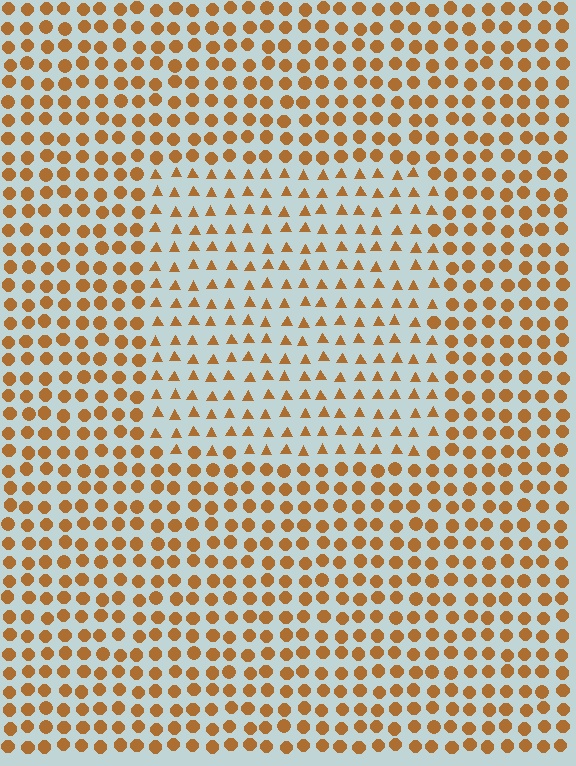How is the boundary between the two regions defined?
The boundary is defined by a change in element shape: triangles inside vs. circles outside. All elements share the same color and spacing.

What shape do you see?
I see a rectangle.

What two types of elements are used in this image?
The image uses triangles inside the rectangle region and circles outside it.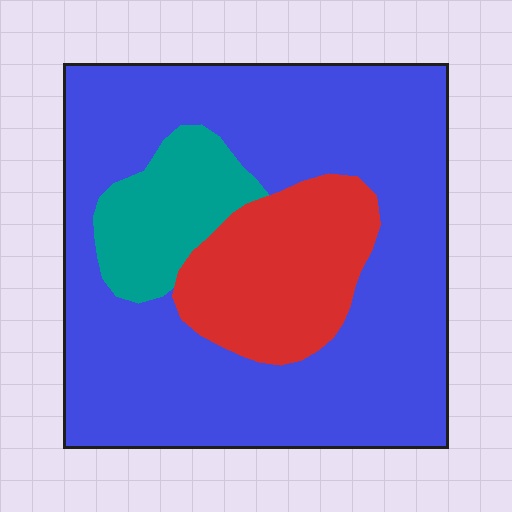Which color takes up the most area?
Blue, at roughly 70%.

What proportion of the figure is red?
Red covers roughly 20% of the figure.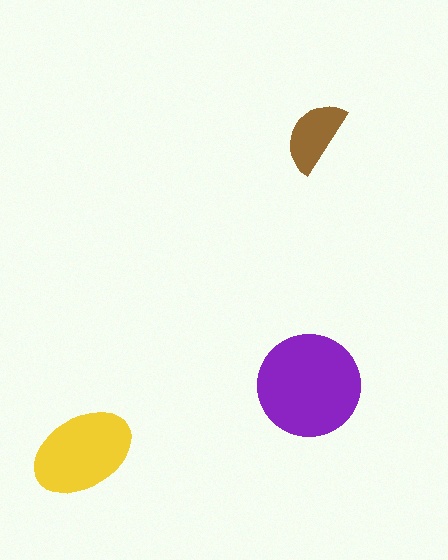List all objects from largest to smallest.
The purple circle, the yellow ellipse, the brown semicircle.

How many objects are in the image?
There are 3 objects in the image.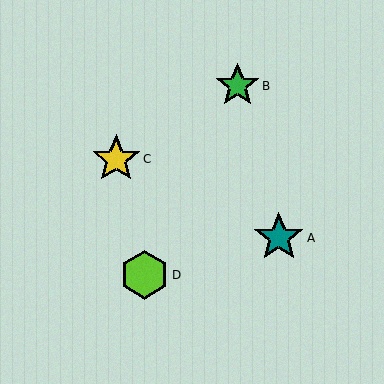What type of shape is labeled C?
Shape C is a yellow star.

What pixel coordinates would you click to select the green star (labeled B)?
Click at (237, 86) to select the green star B.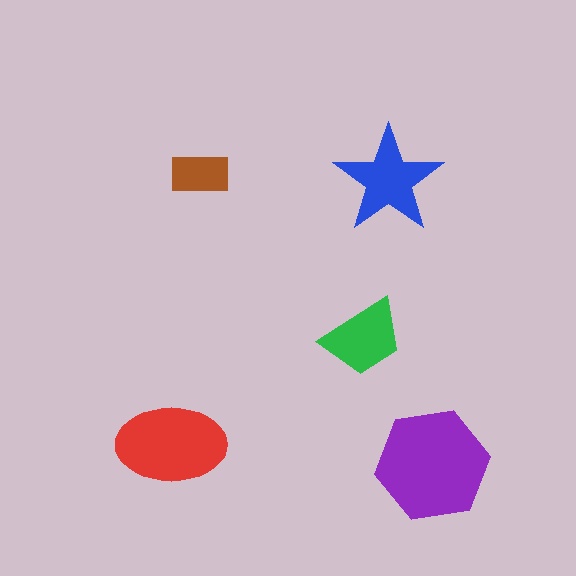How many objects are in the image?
There are 5 objects in the image.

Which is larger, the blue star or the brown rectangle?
The blue star.